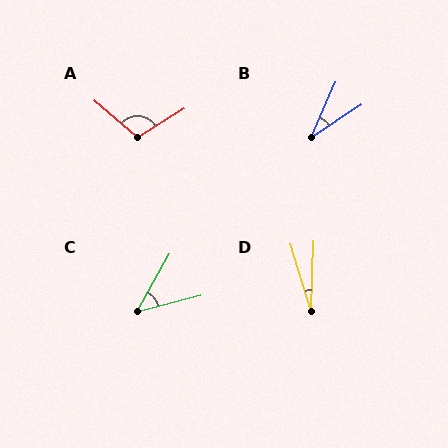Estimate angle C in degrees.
Approximately 46 degrees.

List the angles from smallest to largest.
D (18°), B (33°), C (46°), A (108°).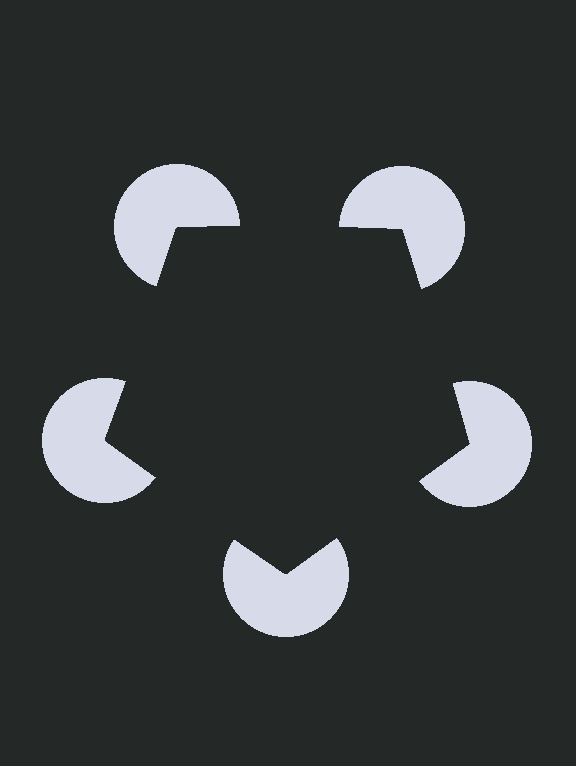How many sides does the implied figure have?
5 sides.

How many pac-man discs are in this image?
There are 5 — one at each vertex of the illusory pentagon.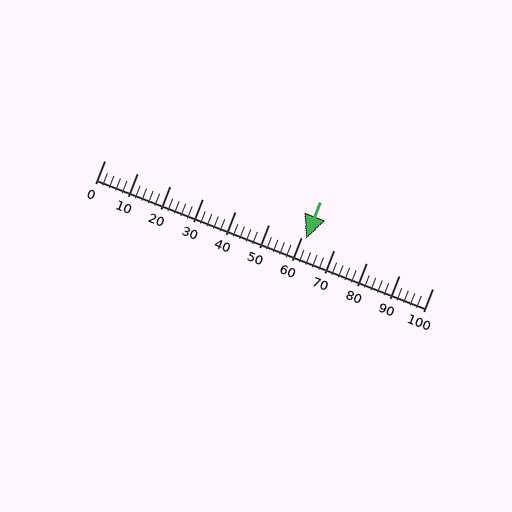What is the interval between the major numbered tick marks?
The major tick marks are spaced 10 units apart.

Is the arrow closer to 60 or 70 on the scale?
The arrow is closer to 60.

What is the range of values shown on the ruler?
The ruler shows values from 0 to 100.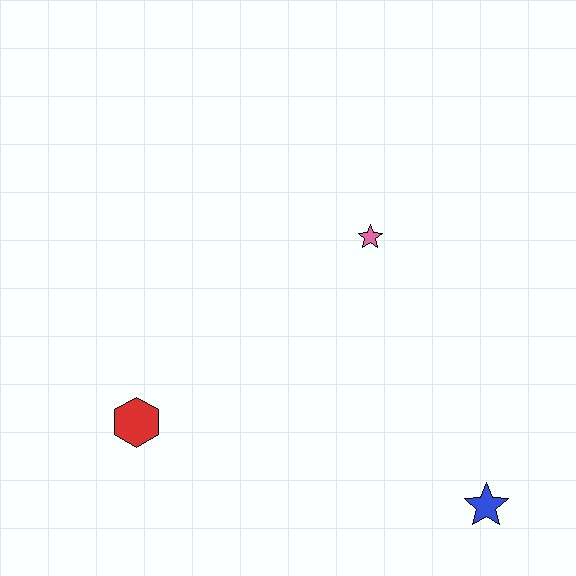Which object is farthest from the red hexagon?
The blue star is farthest from the red hexagon.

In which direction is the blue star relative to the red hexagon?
The blue star is to the right of the red hexagon.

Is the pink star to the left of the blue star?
Yes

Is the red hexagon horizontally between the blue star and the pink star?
No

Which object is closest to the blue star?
The pink star is closest to the blue star.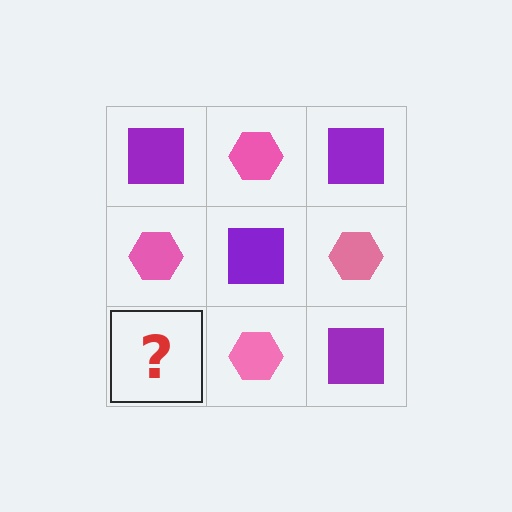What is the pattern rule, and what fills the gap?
The rule is that it alternates purple square and pink hexagon in a checkerboard pattern. The gap should be filled with a purple square.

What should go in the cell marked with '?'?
The missing cell should contain a purple square.